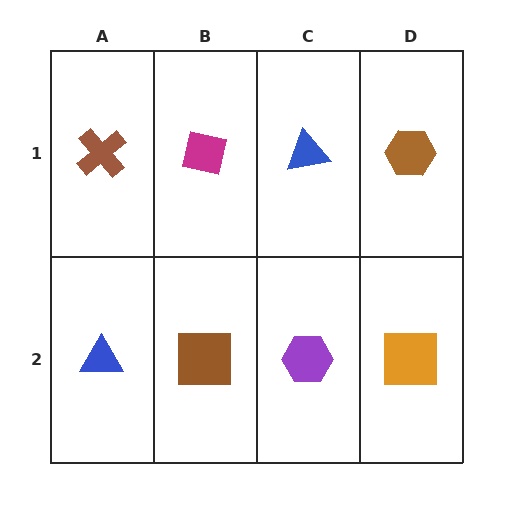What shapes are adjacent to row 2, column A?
A brown cross (row 1, column A), a brown square (row 2, column B).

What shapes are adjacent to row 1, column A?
A blue triangle (row 2, column A), a magenta square (row 1, column B).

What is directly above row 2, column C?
A blue triangle.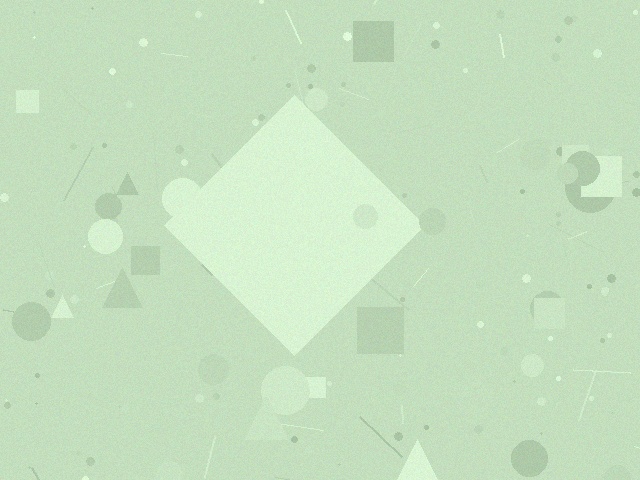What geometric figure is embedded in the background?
A diamond is embedded in the background.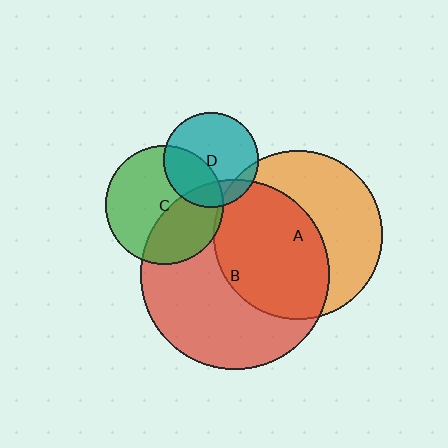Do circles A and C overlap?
Yes.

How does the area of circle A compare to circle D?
Approximately 3.2 times.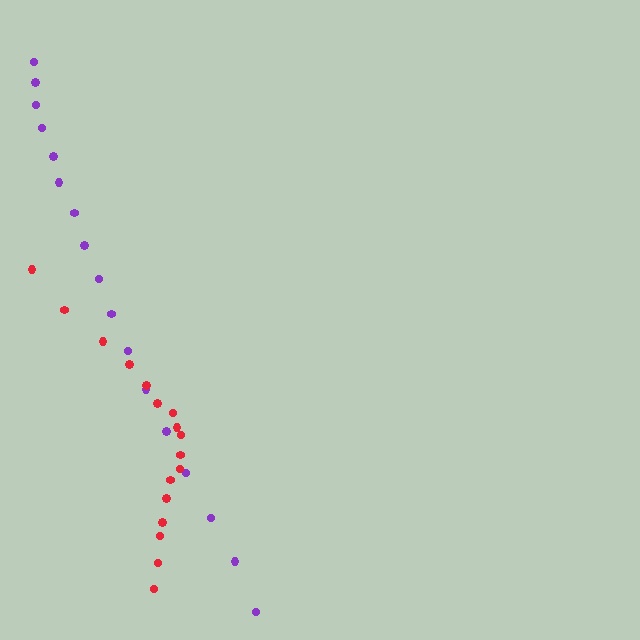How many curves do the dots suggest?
There are 2 distinct paths.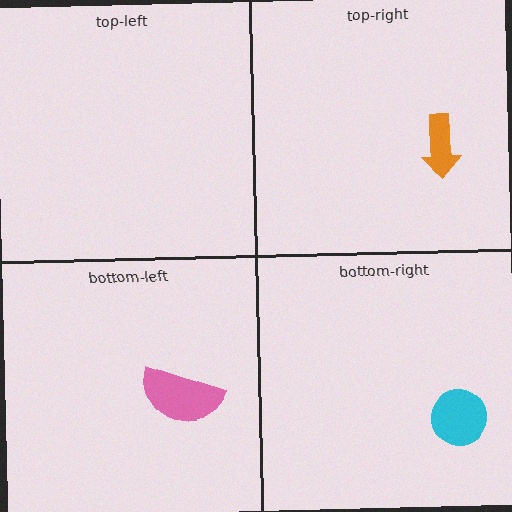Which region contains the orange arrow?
The top-right region.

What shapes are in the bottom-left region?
The pink semicircle.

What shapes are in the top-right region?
The orange arrow.